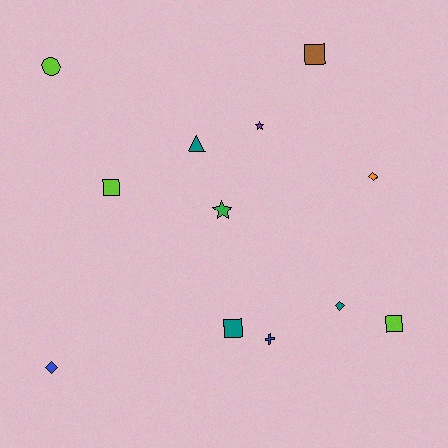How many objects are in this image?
There are 12 objects.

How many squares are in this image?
There are 4 squares.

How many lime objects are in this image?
There are 3 lime objects.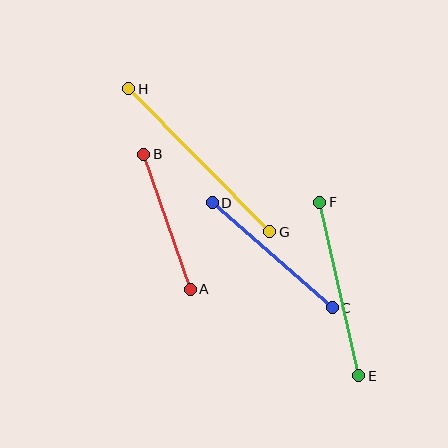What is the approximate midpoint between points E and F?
The midpoint is at approximately (339, 289) pixels.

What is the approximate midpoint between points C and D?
The midpoint is at approximately (272, 255) pixels.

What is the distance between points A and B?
The distance is approximately 143 pixels.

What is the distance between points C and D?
The distance is approximately 159 pixels.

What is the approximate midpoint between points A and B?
The midpoint is at approximately (167, 222) pixels.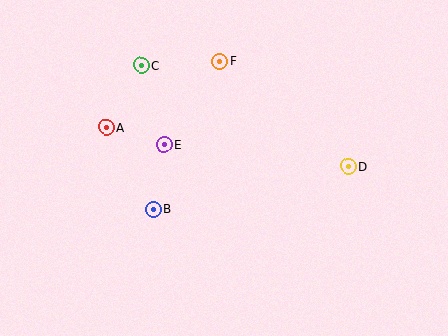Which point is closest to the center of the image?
Point E at (164, 145) is closest to the center.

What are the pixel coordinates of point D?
Point D is at (348, 166).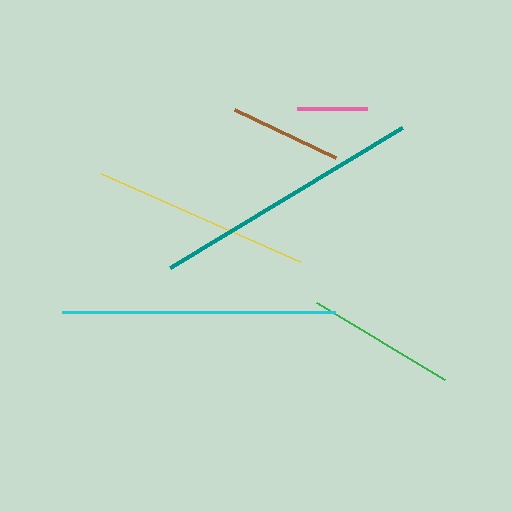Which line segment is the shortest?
The pink line is the shortest at approximately 70 pixels.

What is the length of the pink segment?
The pink segment is approximately 70 pixels long.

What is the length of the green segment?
The green segment is approximately 150 pixels long.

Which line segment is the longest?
The cyan line is the longest at approximately 274 pixels.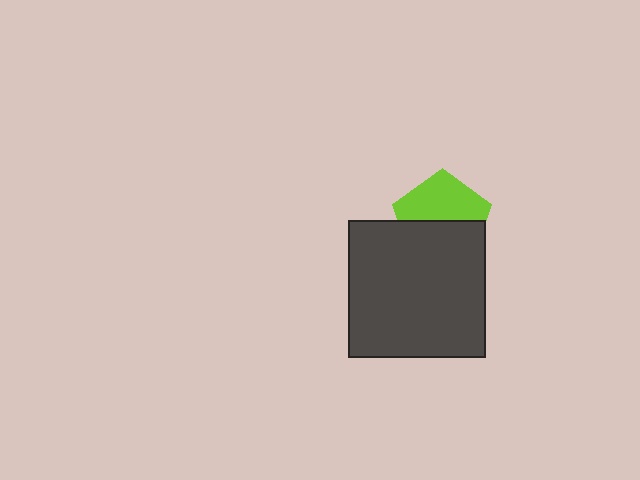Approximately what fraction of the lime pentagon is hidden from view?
Roughly 51% of the lime pentagon is hidden behind the dark gray square.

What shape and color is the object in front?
The object in front is a dark gray square.